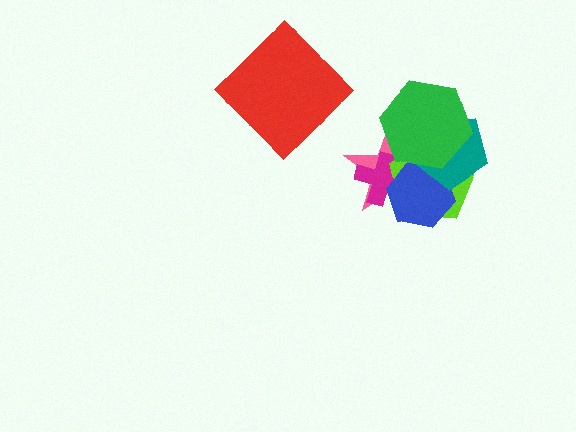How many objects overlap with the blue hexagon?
5 objects overlap with the blue hexagon.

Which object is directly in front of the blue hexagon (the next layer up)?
The teal pentagon is directly in front of the blue hexagon.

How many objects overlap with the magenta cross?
3 objects overlap with the magenta cross.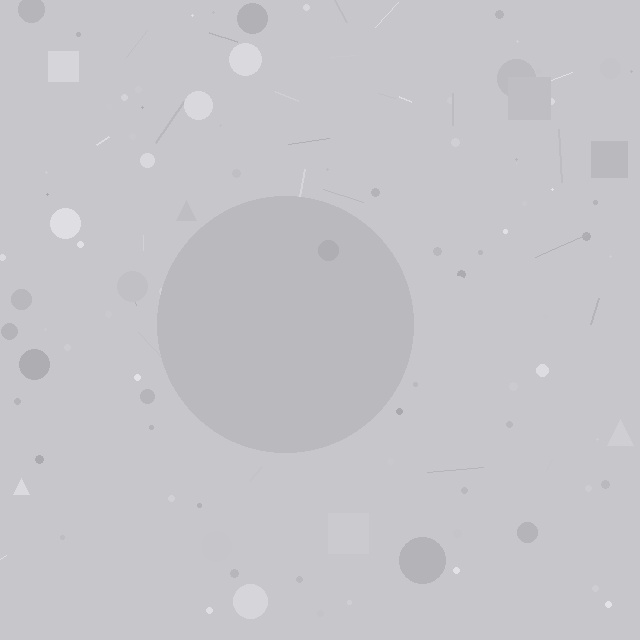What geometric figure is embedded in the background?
A circle is embedded in the background.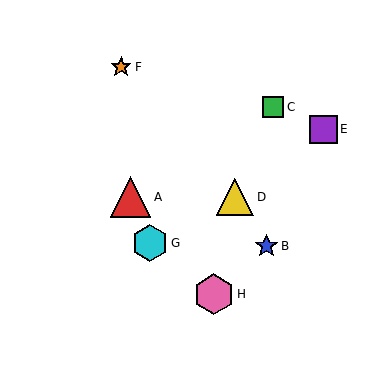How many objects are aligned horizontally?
2 objects (A, D) are aligned horizontally.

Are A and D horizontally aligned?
Yes, both are at y≈197.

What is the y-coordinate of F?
Object F is at y≈67.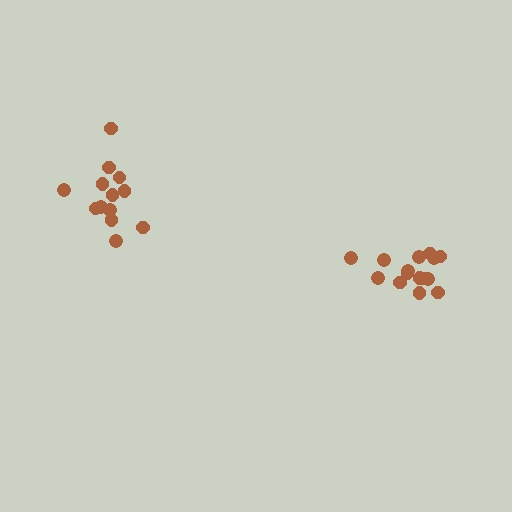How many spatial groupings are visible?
There are 2 spatial groupings.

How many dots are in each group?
Group 1: 13 dots, Group 2: 15 dots (28 total).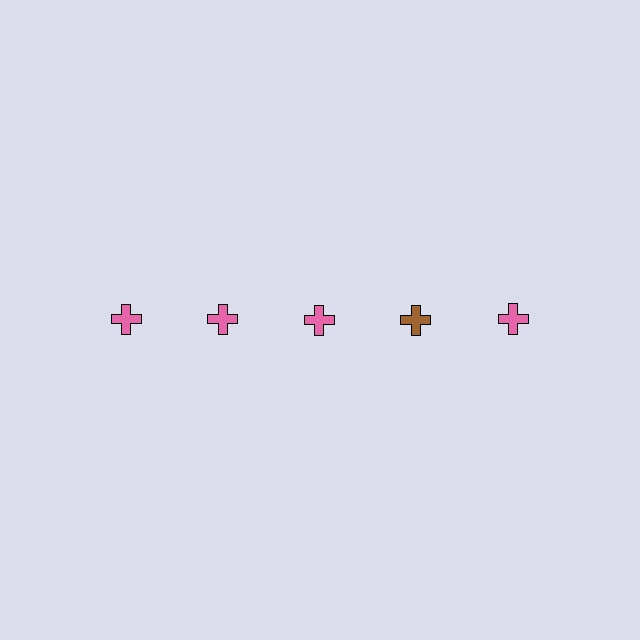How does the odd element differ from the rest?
It has a different color: brown instead of pink.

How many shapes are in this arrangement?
There are 5 shapes arranged in a grid pattern.